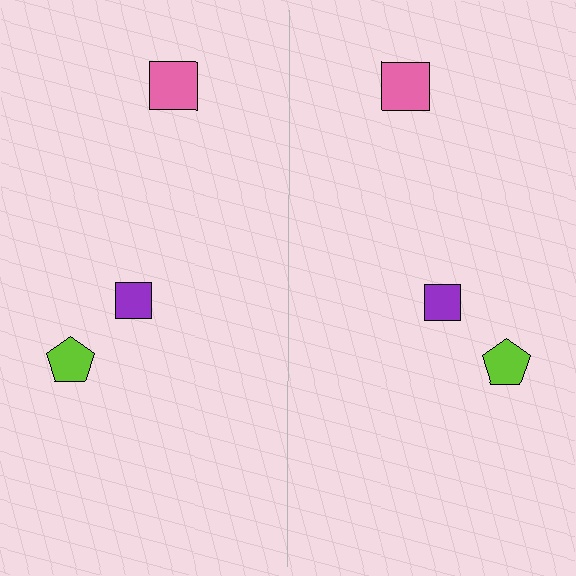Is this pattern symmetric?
Yes, this pattern has bilateral (reflection) symmetry.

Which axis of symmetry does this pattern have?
The pattern has a vertical axis of symmetry running through the center of the image.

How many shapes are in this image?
There are 6 shapes in this image.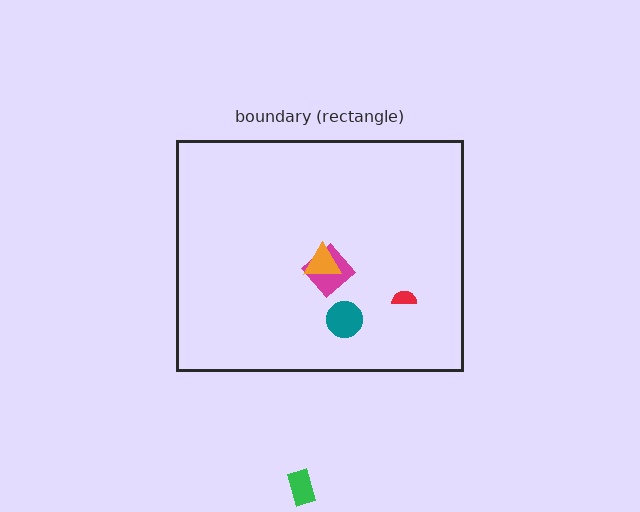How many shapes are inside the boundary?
4 inside, 1 outside.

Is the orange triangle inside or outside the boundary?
Inside.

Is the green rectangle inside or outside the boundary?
Outside.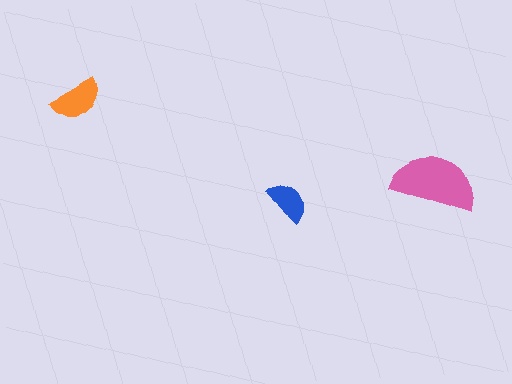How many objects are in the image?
There are 3 objects in the image.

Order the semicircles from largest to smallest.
the pink one, the orange one, the blue one.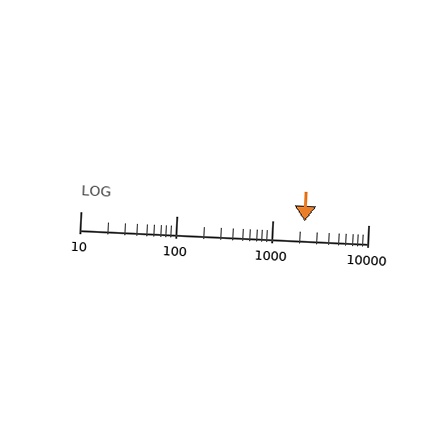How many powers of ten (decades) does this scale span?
The scale spans 3 decades, from 10 to 10000.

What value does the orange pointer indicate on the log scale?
The pointer indicates approximately 2200.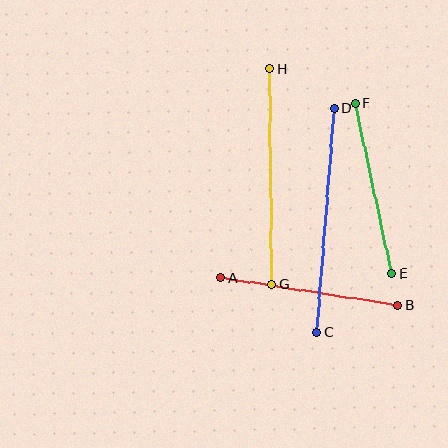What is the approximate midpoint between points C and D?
The midpoint is at approximately (325, 220) pixels.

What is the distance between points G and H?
The distance is approximately 216 pixels.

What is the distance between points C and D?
The distance is approximately 225 pixels.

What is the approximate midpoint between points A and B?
The midpoint is at approximately (309, 292) pixels.